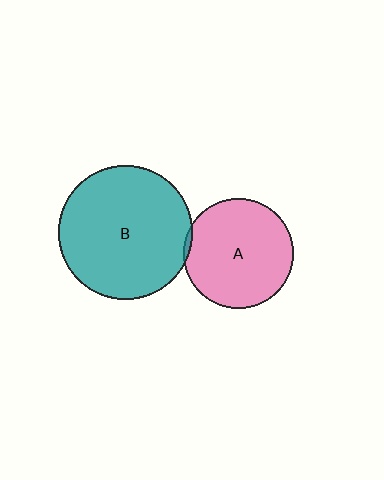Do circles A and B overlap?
Yes.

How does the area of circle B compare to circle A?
Approximately 1.5 times.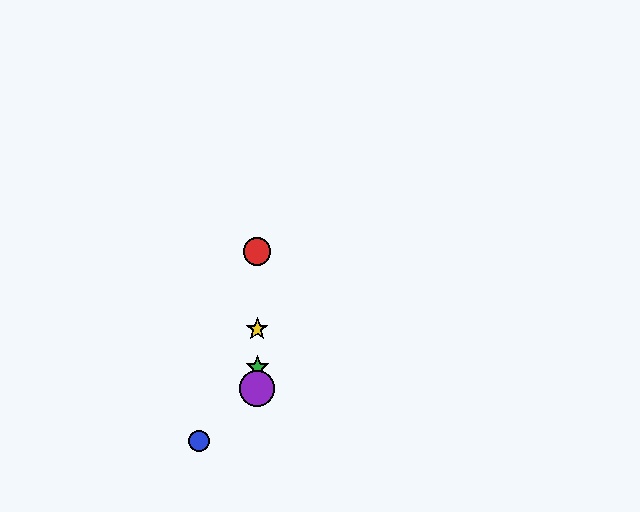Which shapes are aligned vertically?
The red circle, the green star, the yellow star, the purple circle are aligned vertically.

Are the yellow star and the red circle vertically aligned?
Yes, both are at x≈257.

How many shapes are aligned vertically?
4 shapes (the red circle, the green star, the yellow star, the purple circle) are aligned vertically.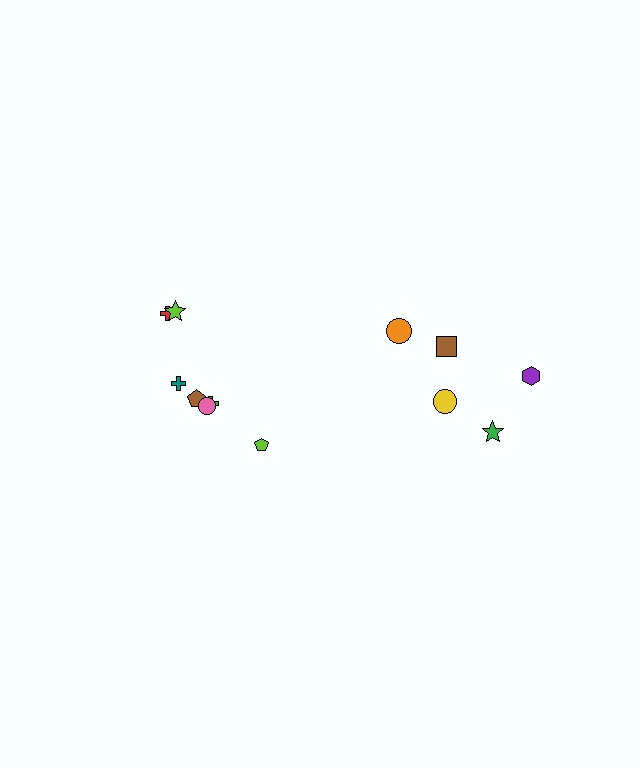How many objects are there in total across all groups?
There are 12 objects.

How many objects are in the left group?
There are 7 objects.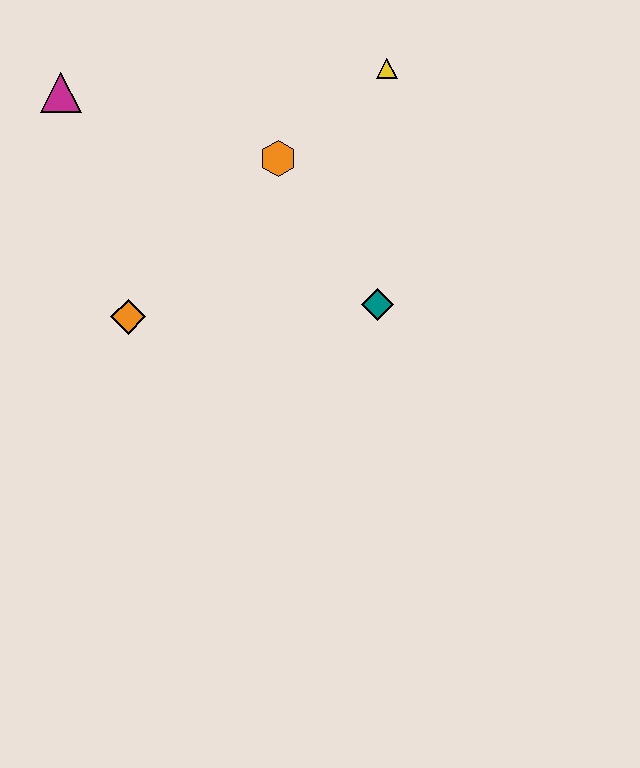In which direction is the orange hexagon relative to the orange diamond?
The orange hexagon is above the orange diamond.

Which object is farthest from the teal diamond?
The magenta triangle is farthest from the teal diamond.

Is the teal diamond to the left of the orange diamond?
No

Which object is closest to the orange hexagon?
The yellow triangle is closest to the orange hexagon.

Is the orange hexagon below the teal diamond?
No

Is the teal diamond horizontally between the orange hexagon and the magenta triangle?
No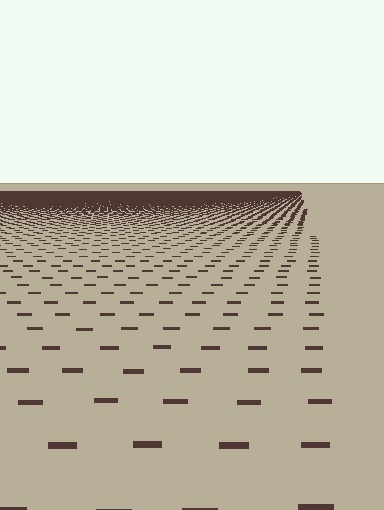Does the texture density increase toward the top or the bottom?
Density increases toward the top.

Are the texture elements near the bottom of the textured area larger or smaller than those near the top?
Larger. Near the bottom, elements are closer to the viewer and appear at a bigger on-screen size.